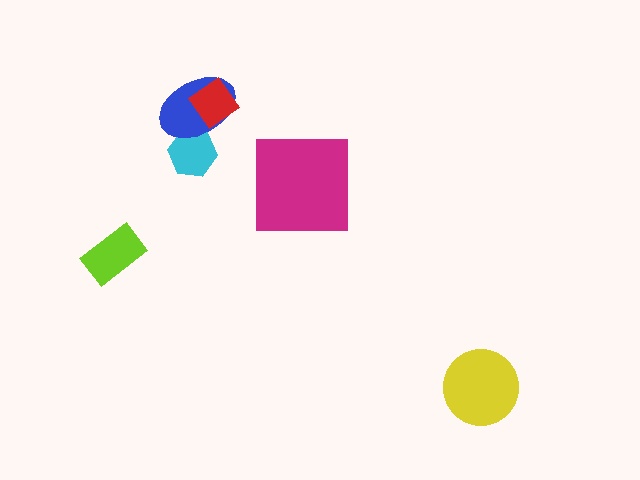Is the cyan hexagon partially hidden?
Yes, it is partially covered by another shape.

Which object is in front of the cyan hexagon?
The blue ellipse is in front of the cyan hexagon.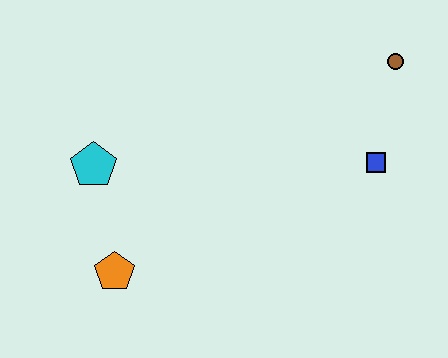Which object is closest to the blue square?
The brown circle is closest to the blue square.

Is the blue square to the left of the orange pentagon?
No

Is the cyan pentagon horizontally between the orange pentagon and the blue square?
No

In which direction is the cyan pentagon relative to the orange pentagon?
The cyan pentagon is above the orange pentagon.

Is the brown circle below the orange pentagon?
No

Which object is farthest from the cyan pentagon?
The brown circle is farthest from the cyan pentagon.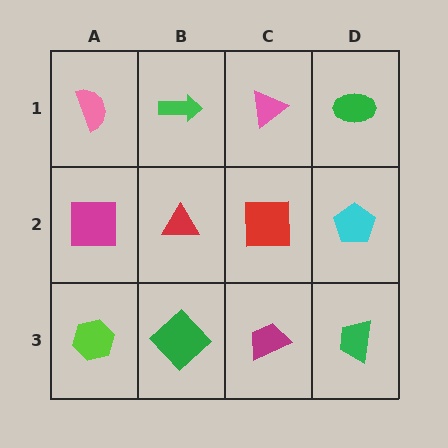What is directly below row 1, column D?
A cyan pentagon.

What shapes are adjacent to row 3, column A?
A magenta square (row 2, column A), a green diamond (row 3, column B).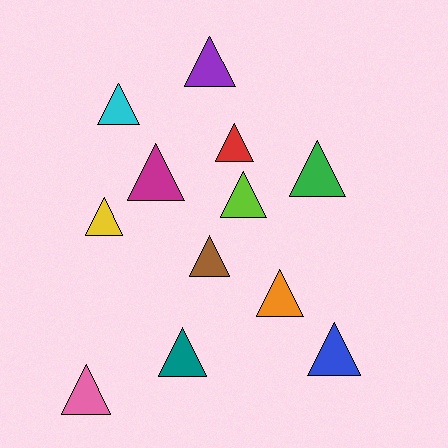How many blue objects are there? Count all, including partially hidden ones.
There is 1 blue object.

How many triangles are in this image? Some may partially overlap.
There are 12 triangles.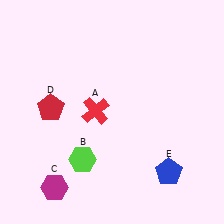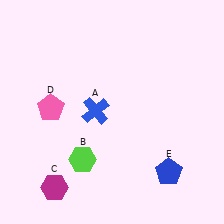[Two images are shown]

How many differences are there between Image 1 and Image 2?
There are 2 differences between the two images.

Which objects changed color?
A changed from red to blue. D changed from red to pink.